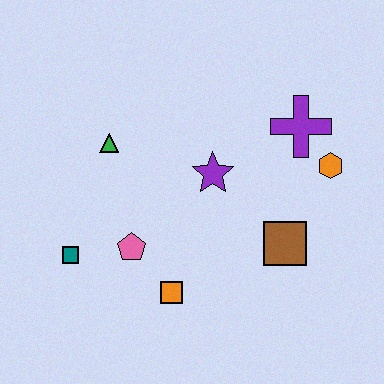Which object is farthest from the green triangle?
The orange hexagon is farthest from the green triangle.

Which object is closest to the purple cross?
The orange hexagon is closest to the purple cross.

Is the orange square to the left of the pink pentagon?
No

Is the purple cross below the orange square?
No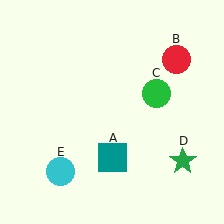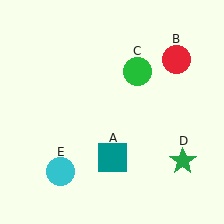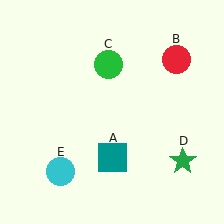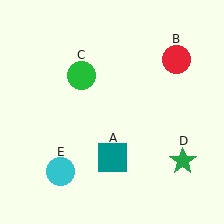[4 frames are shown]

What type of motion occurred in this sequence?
The green circle (object C) rotated counterclockwise around the center of the scene.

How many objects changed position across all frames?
1 object changed position: green circle (object C).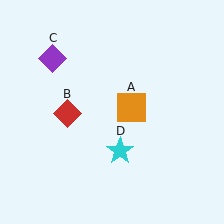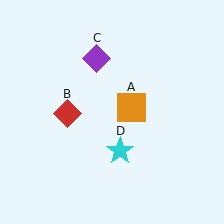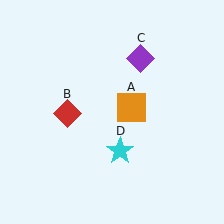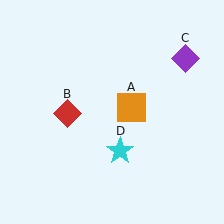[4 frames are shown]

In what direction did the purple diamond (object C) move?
The purple diamond (object C) moved right.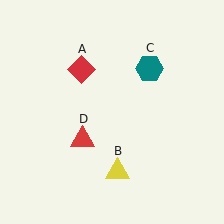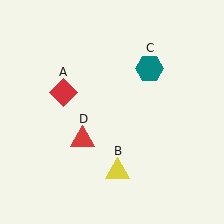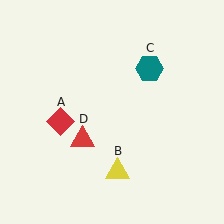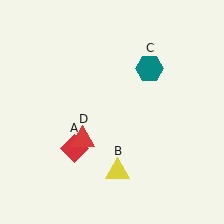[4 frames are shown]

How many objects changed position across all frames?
1 object changed position: red diamond (object A).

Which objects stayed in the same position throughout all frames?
Yellow triangle (object B) and teal hexagon (object C) and red triangle (object D) remained stationary.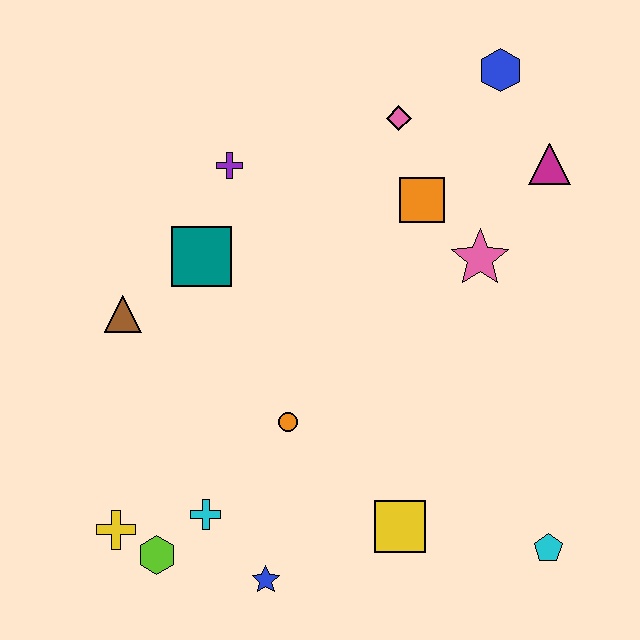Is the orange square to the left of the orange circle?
No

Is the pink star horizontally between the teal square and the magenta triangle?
Yes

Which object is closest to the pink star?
The orange square is closest to the pink star.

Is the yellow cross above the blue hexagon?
No